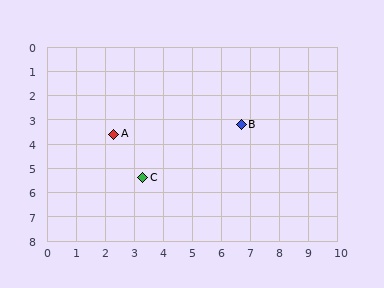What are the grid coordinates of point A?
Point A is at approximately (2.3, 3.6).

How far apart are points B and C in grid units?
Points B and C are about 4.0 grid units apart.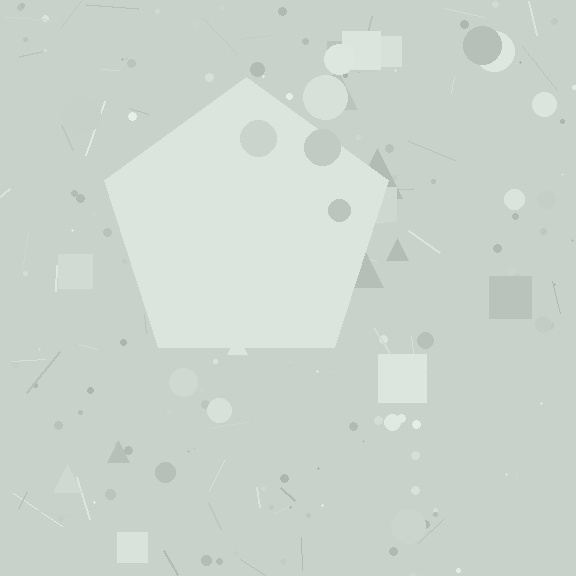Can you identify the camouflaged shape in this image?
The camouflaged shape is a pentagon.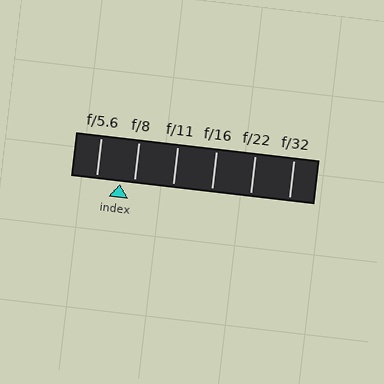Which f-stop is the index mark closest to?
The index mark is closest to f/8.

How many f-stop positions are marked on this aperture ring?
There are 6 f-stop positions marked.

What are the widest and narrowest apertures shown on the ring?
The widest aperture shown is f/5.6 and the narrowest is f/32.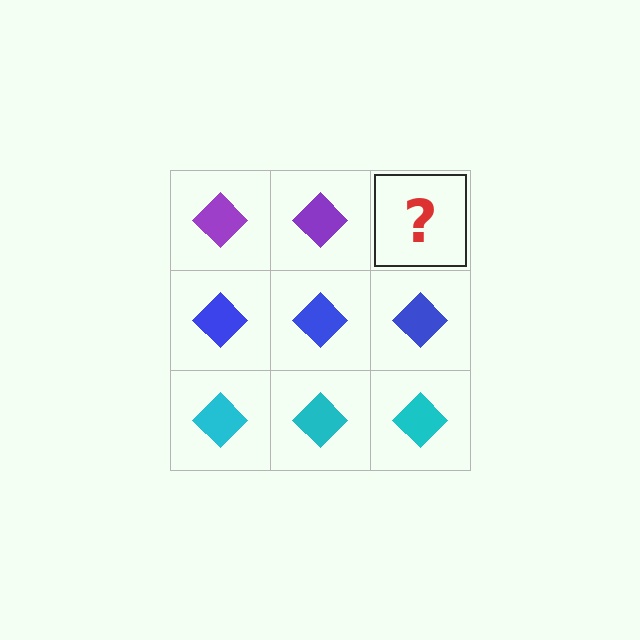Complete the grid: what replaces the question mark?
The question mark should be replaced with a purple diamond.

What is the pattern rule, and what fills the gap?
The rule is that each row has a consistent color. The gap should be filled with a purple diamond.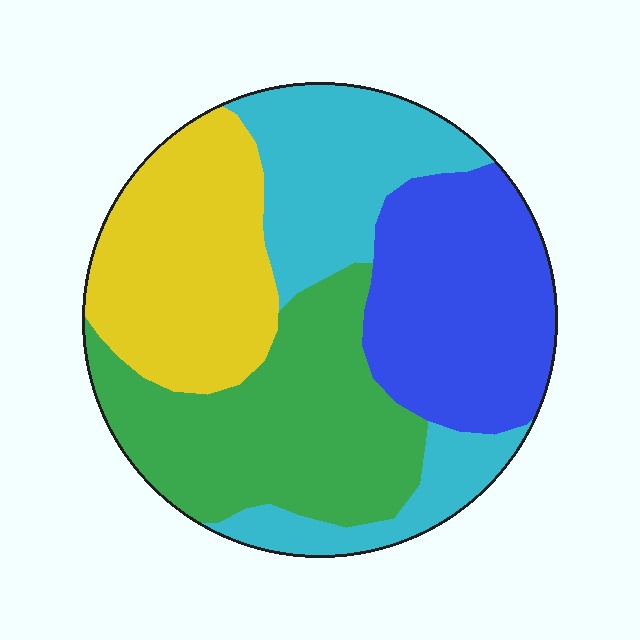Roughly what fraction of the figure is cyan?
Cyan covers 25% of the figure.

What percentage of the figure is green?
Green covers around 30% of the figure.